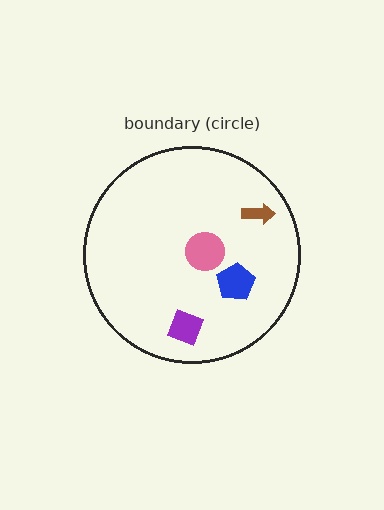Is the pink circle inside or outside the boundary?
Inside.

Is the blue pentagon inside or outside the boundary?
Inside.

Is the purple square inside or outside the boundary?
Inside.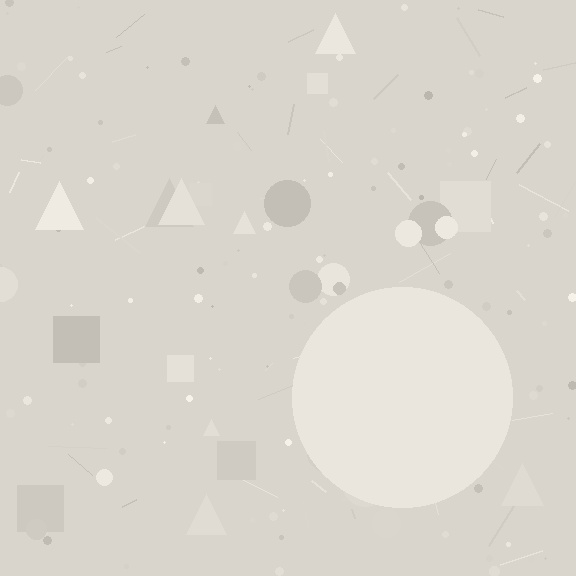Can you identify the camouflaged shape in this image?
The camouflaged shape is a circle.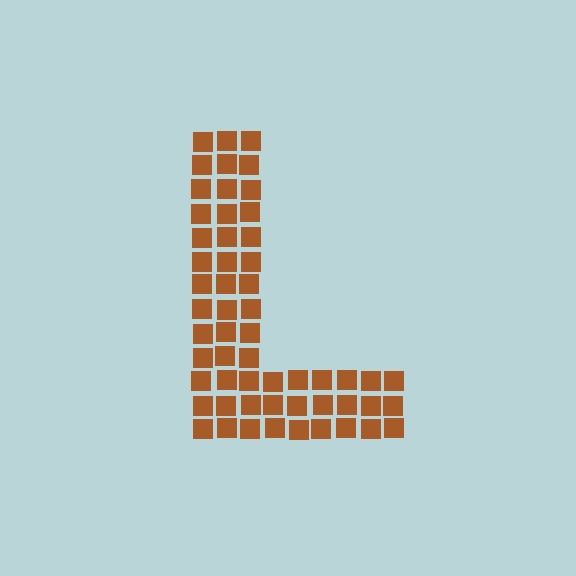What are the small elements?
The small elements are squares.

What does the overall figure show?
The overall figure shows the letter L.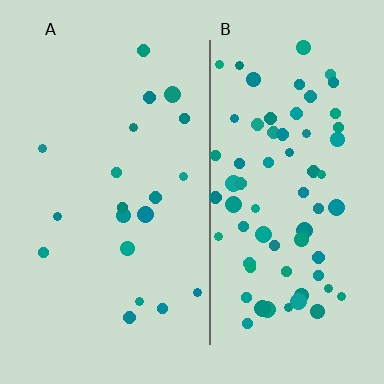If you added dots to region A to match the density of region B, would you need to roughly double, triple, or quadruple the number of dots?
Approximately quadruple.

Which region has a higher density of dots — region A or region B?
B (the right).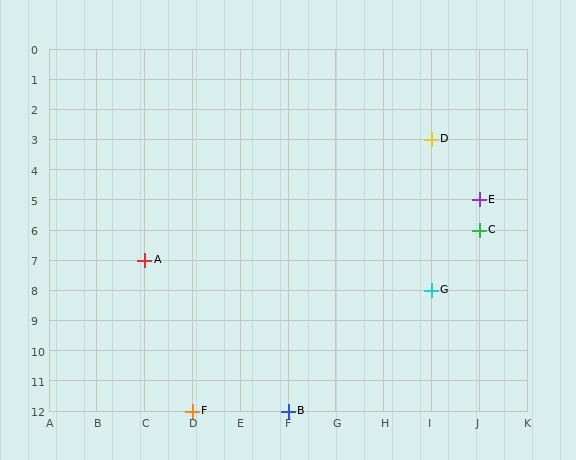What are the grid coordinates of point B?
Point B is at grid coordinates (F, 12).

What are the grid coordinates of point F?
Point F is at grid coordinates (D, 12).